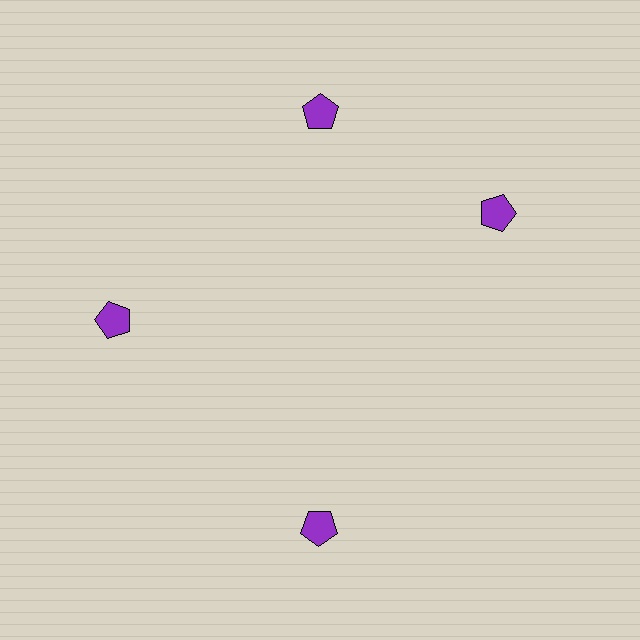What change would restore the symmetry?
The symmetry would be restored by rotating it back into even spacing with its neighbors so that all 4 pentagons sit at equal angles and equal distance from the center.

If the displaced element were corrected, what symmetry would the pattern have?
It would have 4-fold rotational symmetry — the pattern would map onto itself every 90 degrees.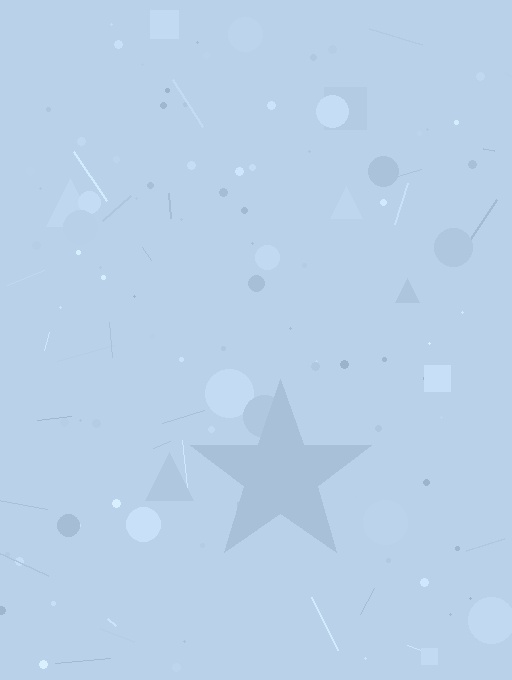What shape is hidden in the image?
A star is hidden in the image.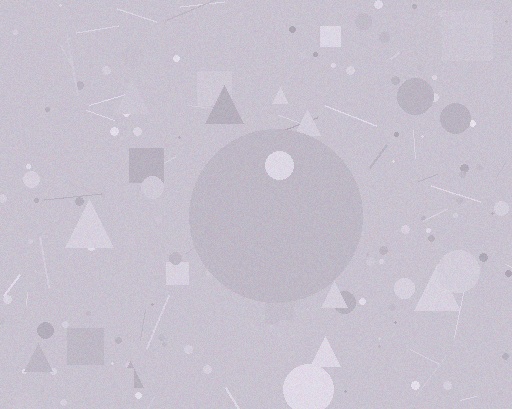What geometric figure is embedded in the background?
A circle is embedded in the background.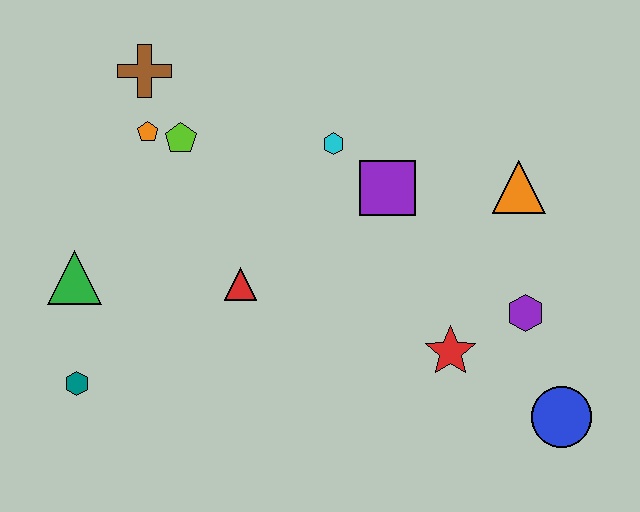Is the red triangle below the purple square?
Yes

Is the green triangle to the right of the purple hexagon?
No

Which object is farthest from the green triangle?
The blue circle is farthest from the green triangle.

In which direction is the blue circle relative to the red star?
The blue circle is to the right of the red star.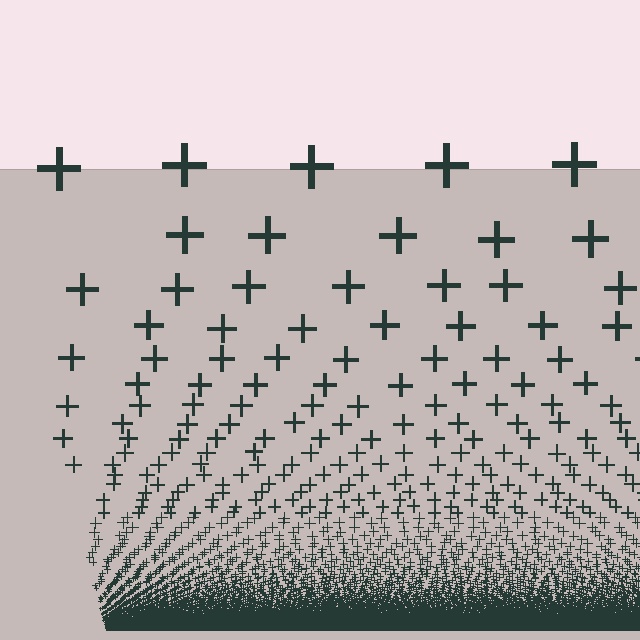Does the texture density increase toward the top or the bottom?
Density increases toward the bottom.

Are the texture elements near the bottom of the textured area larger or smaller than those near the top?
Smaller. The gradient is inverted — elements near the bottom are smaller and denser.